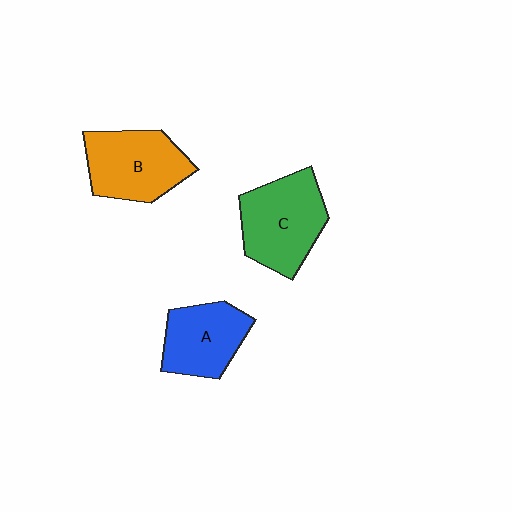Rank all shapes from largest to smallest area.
From largest to smallest: C (green), B (orange), A (blue).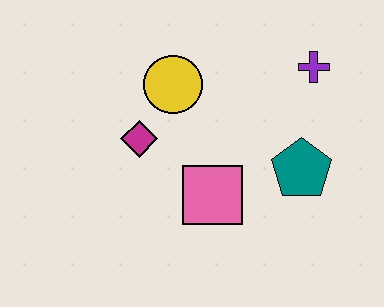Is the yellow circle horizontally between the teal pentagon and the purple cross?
No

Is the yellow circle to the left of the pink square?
Yes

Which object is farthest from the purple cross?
The magenta diamond is farthest from the purple cross.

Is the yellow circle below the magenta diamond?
No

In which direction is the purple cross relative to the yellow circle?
The purple cross is to the right of the yellow circle.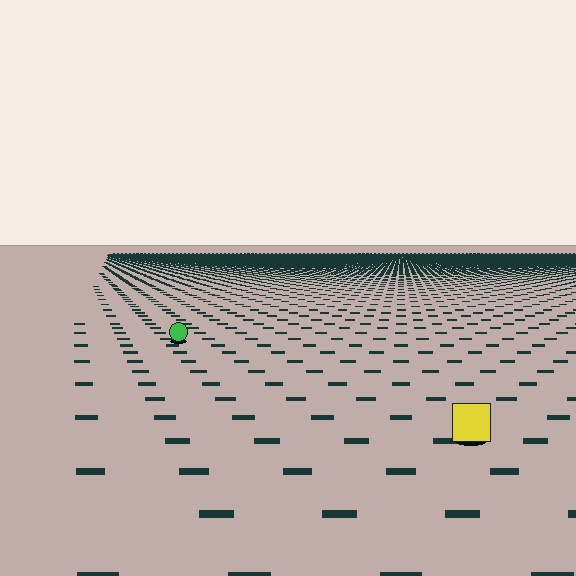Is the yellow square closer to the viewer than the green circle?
Yes. The yellow square is closer — you can tell from the texture gradient: the ground texture is coarser near it.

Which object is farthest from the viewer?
The green circle is farthest from the viewer. It appears smaller and the ground texture around it is denser.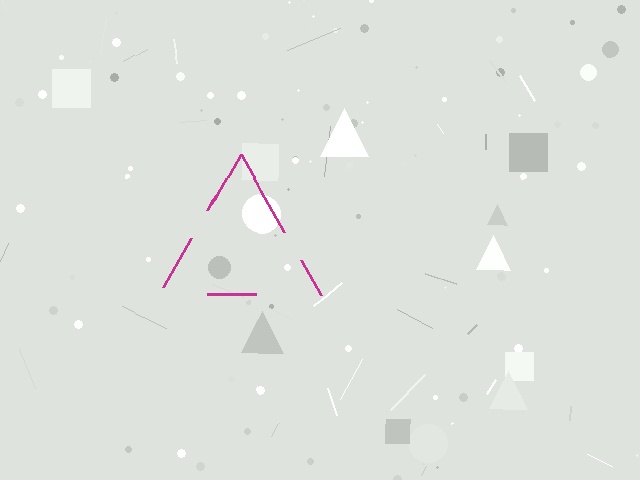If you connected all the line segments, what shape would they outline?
They would outline a triangle.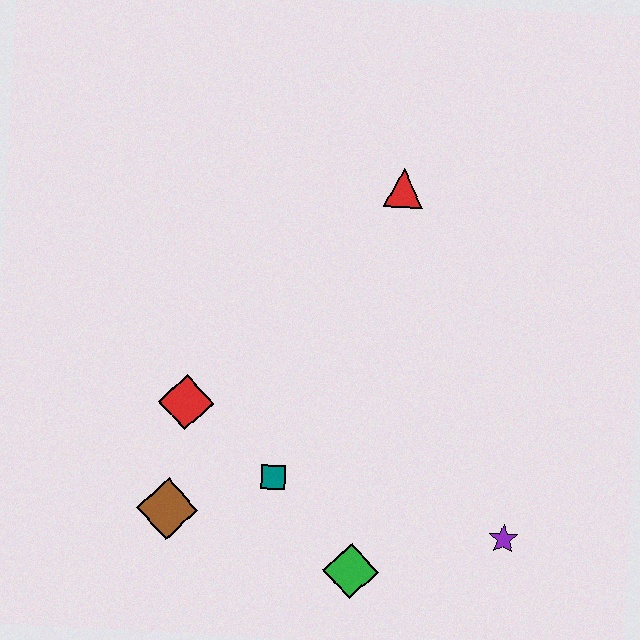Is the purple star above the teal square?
No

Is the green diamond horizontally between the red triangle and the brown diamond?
Yes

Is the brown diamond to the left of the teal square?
Yes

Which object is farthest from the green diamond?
The red triangle is farthest from the green diamond.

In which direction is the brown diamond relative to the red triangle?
The brown diamond is below the red triangle.